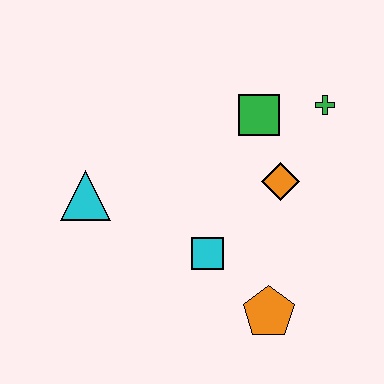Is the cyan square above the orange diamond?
No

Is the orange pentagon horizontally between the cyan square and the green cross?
Yes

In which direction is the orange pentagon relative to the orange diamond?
The orange pentagon is below the orange diamond.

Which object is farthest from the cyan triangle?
The green cross is farthest from the cyan triangle.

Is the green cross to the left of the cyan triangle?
No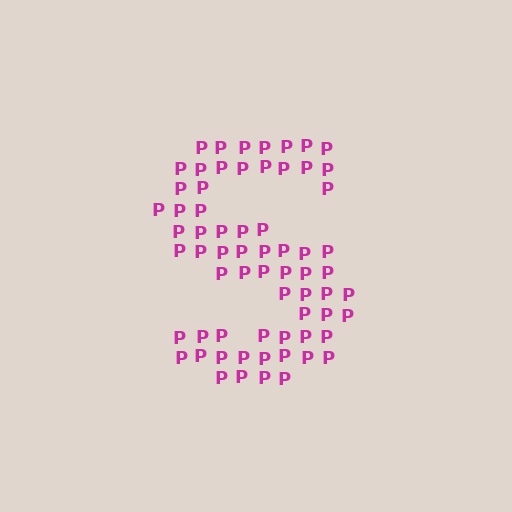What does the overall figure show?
The overall figure shows the letter S.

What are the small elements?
The small elements are letter P's.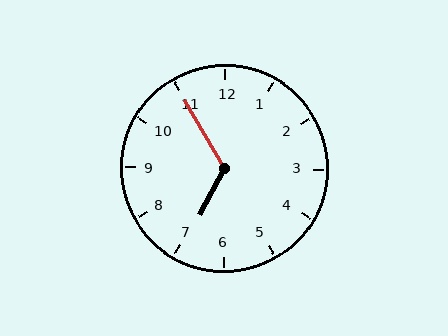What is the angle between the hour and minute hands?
Approximately 122 degrees.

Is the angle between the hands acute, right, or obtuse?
It is obtuse.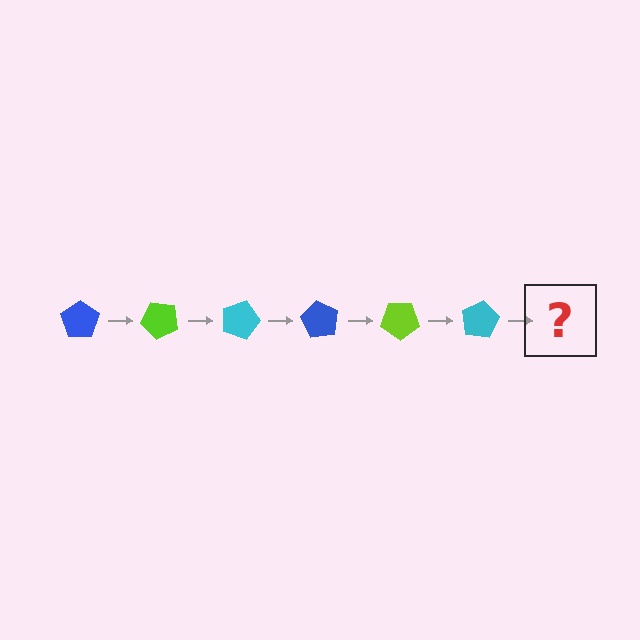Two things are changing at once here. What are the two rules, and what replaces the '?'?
The two rules are that it rotates 45 degrees each step and the color cycles through blue, lime, and cyan. The '?' should be a blue pentagon, rotated 270 degrees from the start.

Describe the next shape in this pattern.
It should be a blue pentagon, rotated 270 degrees from the start.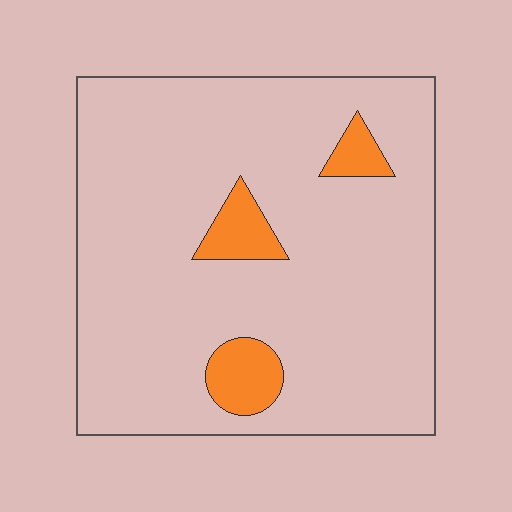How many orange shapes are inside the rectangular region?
3.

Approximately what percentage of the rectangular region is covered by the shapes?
Approximately 10%.